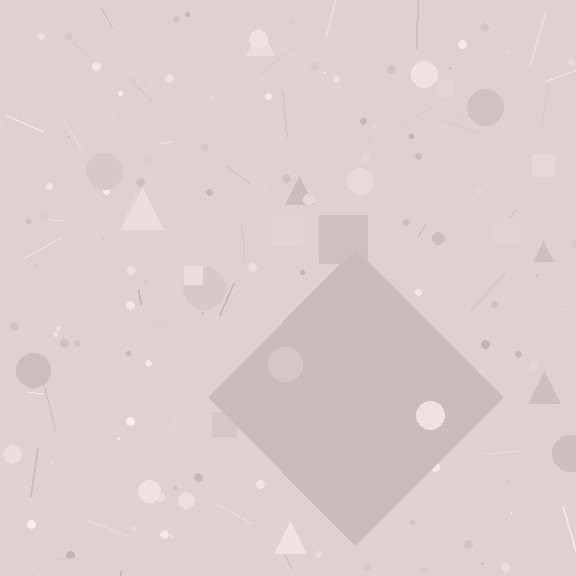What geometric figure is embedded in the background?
A diamond is embedded in the background.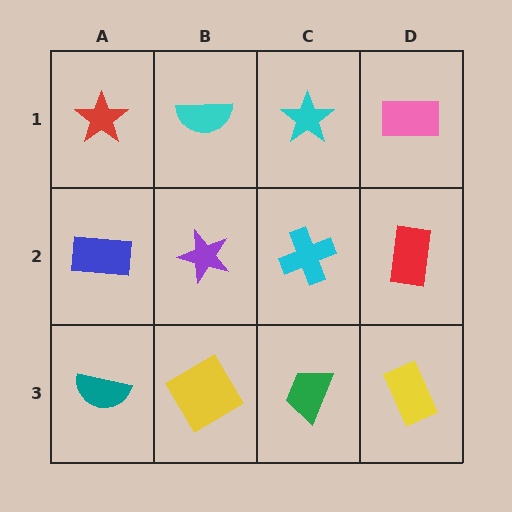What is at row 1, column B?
A cyan semicircle.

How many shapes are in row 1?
4 shapes.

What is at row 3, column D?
A yellow rectangle.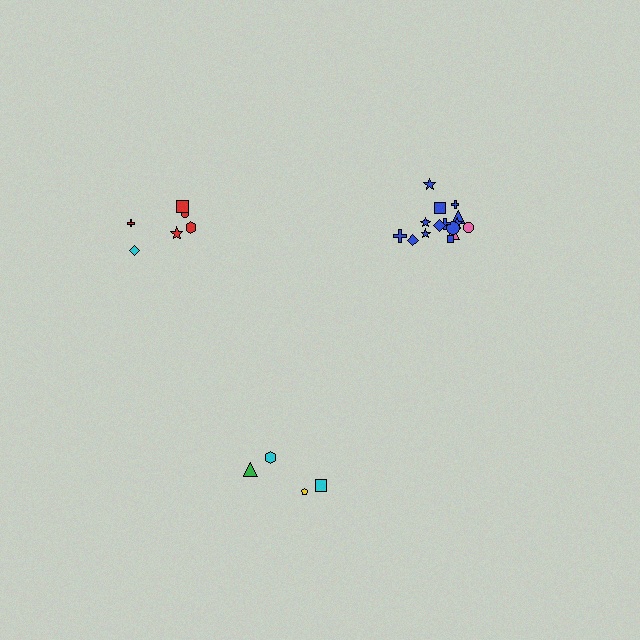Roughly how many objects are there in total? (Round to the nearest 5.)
Roughly 25 objects in total.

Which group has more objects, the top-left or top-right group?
The top-right group.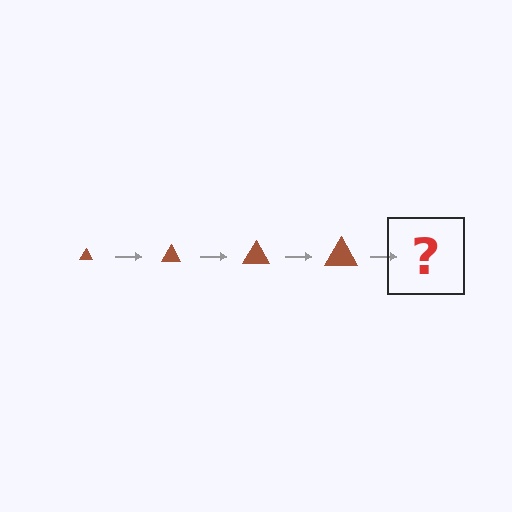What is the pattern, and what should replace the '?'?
The pattern is that the triangle gets progressively larger each step. The '?' should be a brown triangle, larger than the previous one.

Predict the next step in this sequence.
The next step is a brown triangle, larger than the previous one.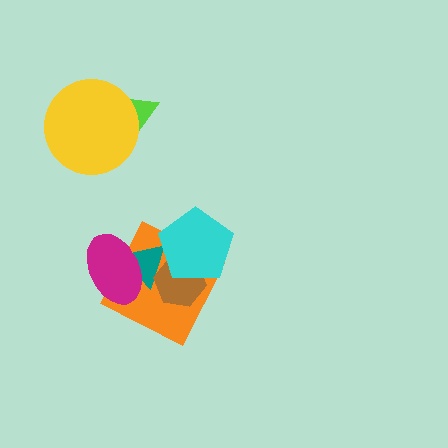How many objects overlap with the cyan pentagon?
3 objects overlap with the cyan pentagon.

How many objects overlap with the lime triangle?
1 object overlaps with the lime triangle.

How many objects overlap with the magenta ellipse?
2 objects overlap with the magenta ellipse.